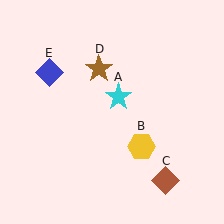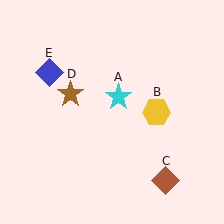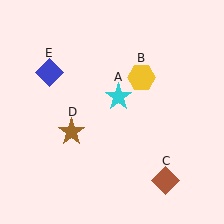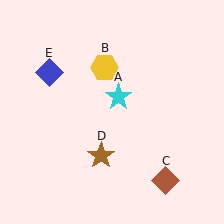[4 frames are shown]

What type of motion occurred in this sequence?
The yellow hexagon (object B), brown star (object D) rotated counterclockwise around the center of the scene.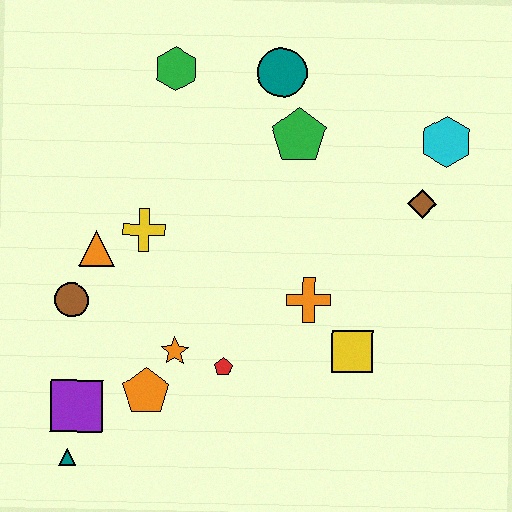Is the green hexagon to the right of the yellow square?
No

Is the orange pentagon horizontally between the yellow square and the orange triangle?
Yes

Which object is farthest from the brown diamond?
The teal triangle is farthest from the brown diamond.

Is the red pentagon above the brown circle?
No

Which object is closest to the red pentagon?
The orange star is closest to the red pentagon.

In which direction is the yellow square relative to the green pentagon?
The yellow square is below the green pentagon.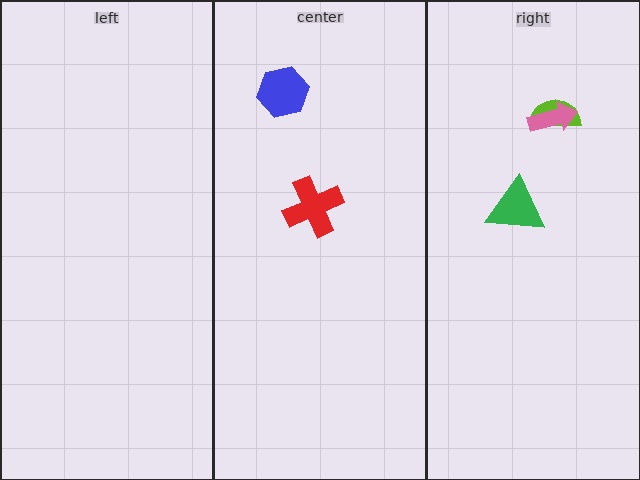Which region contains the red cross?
The center region.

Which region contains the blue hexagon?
The center region.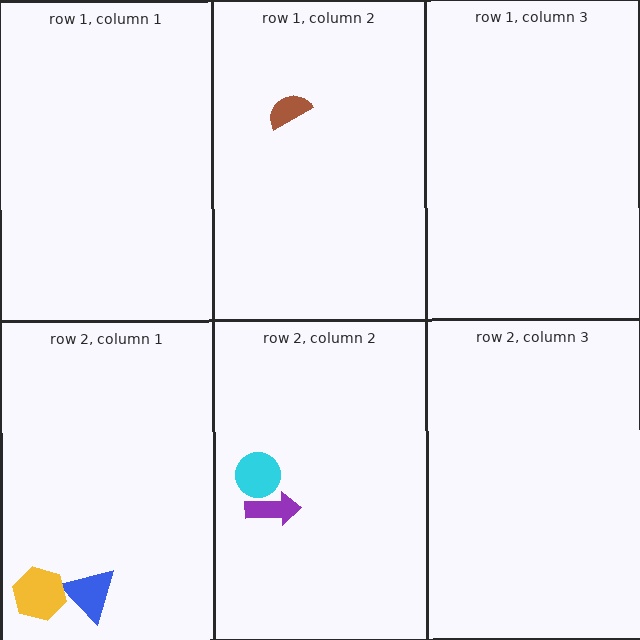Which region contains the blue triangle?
The row 2, column 1 region.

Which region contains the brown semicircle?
The row 1, column 2 region.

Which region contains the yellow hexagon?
The row 2, column 1 region.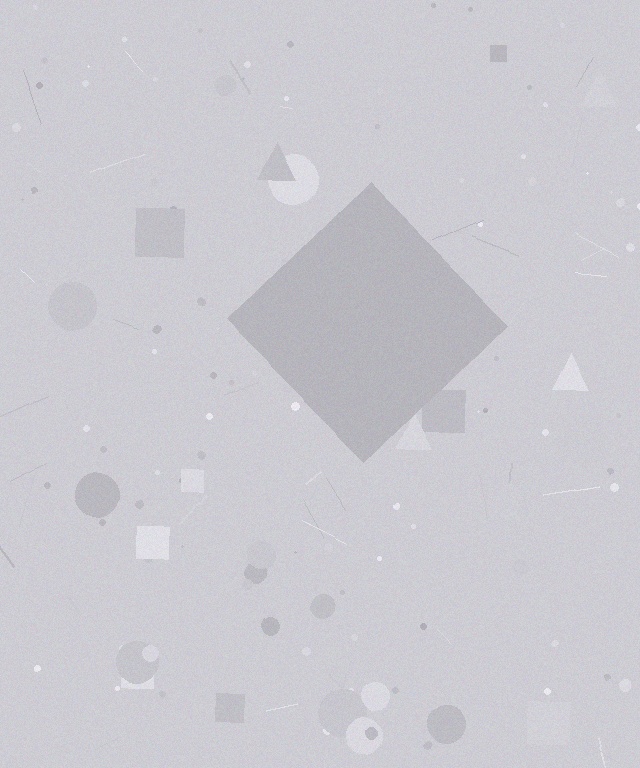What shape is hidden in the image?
A diamond is hidden in the image.